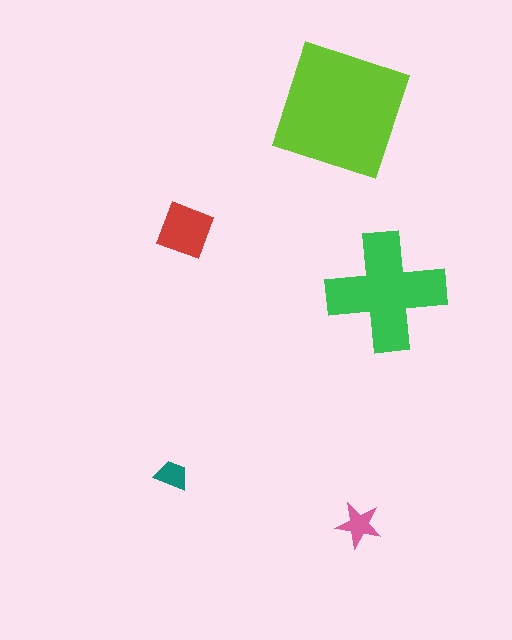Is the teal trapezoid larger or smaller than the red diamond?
Smaller.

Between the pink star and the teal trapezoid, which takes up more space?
The pink star.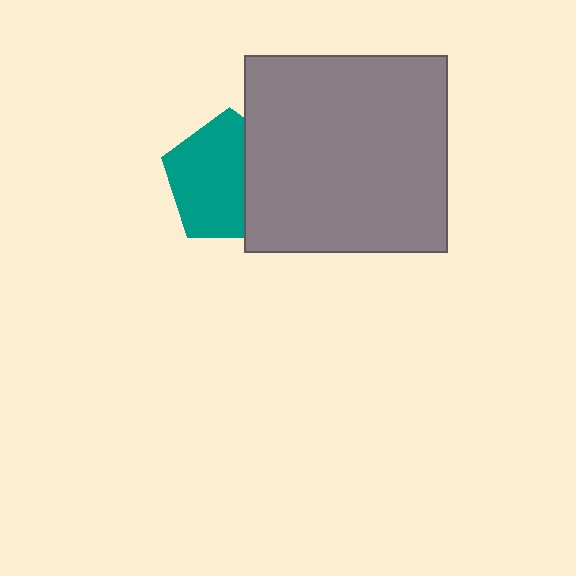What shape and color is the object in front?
The object in front is a gray rectangle.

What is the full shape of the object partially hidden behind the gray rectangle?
The partially hidden object is a teal pentagon.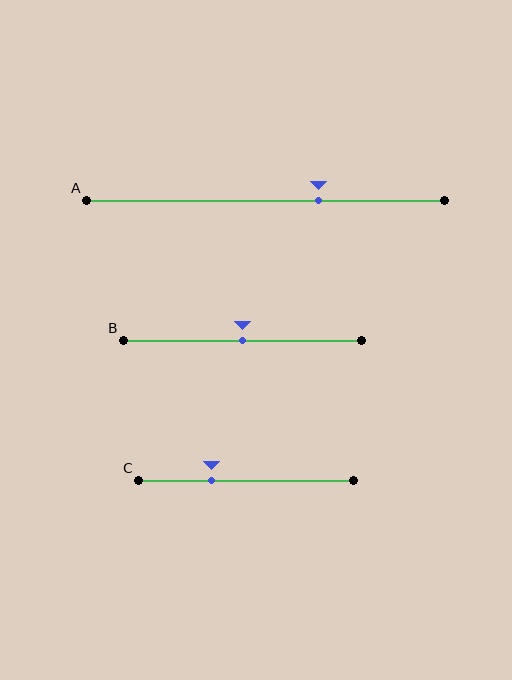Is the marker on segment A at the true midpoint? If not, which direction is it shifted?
No, the marker on segment A is shifted to the right by about 15% of the segment length.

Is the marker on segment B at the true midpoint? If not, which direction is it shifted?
Yes, the marker on segment B is at the true midpoint.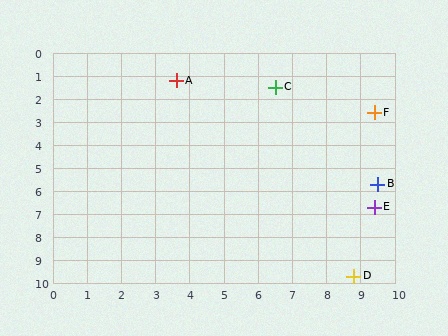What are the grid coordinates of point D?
Point D is at approximately (8.8, 9.7).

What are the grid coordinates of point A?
Point A is at approximately (3.6, 1.2).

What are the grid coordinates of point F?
Point F is at approximately (9.4, 2.6).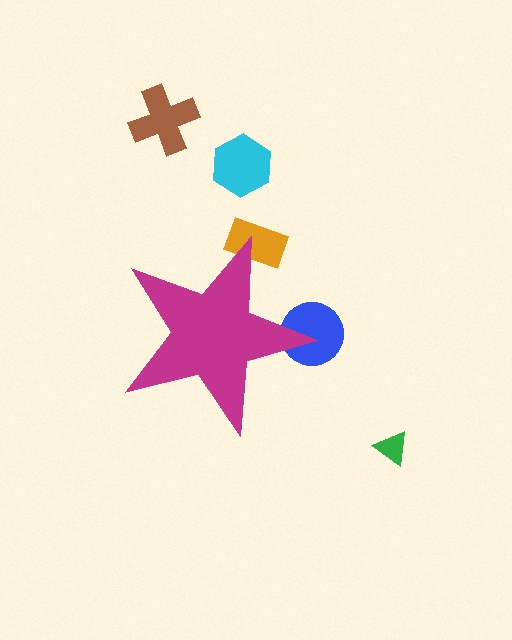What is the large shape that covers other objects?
A magenta star.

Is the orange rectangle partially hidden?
Yes, the orange rectangle is partially hidden behind the magenta star.